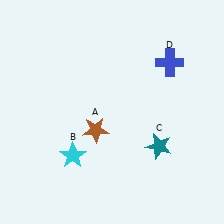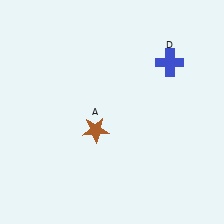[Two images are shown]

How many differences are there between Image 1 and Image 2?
There are 2 differences between the two images.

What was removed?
The cyan star (B), the teal star (C) were removed in Image 2.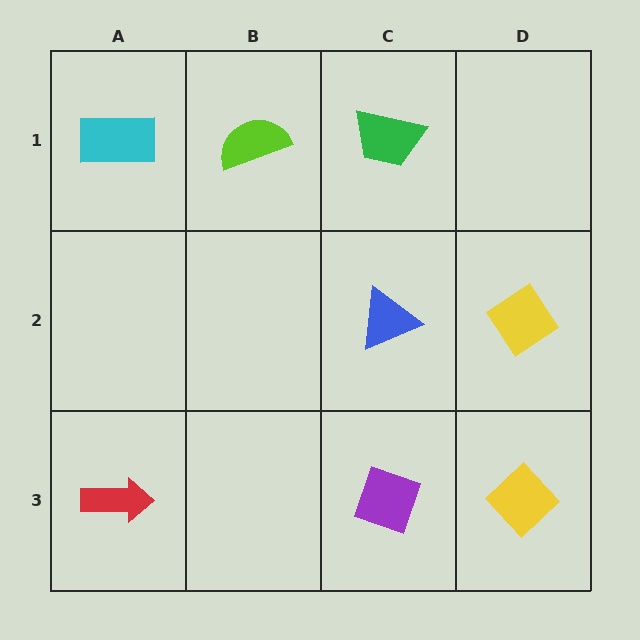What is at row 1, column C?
A green trapezoid.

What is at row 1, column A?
A cyan rectangle.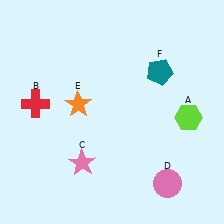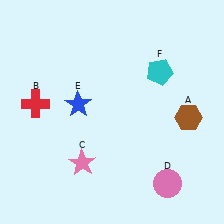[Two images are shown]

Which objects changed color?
A changed from lime to brown. E changed from orange to blue. F changed from teal to cyan.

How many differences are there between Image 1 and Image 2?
There are 3 differences between the two images.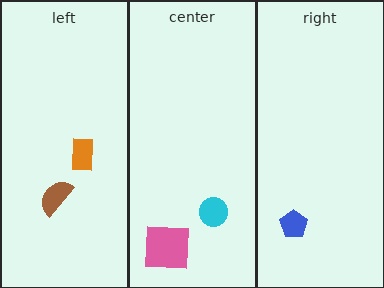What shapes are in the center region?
The pink square, the cyan circle.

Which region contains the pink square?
The center region.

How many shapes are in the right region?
1.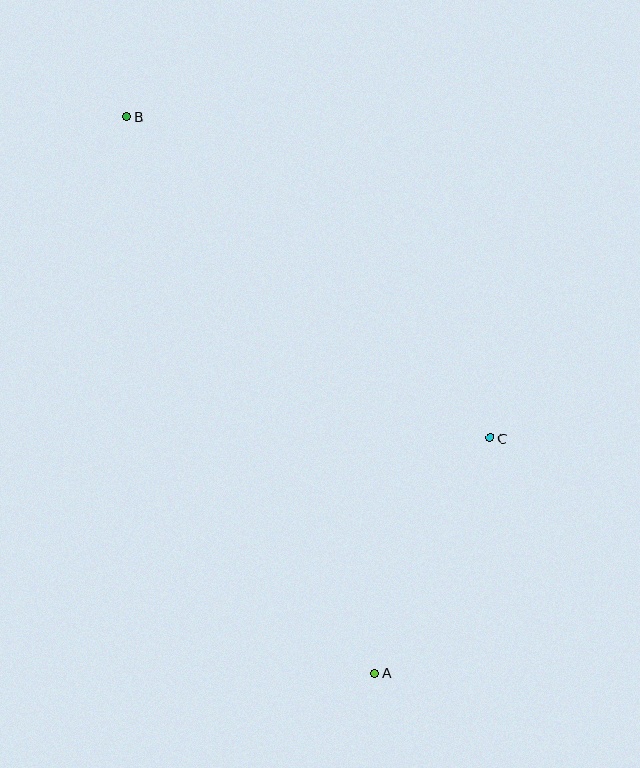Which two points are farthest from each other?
Points A and B are farthest from each other.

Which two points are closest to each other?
Points A and C are closest to each other.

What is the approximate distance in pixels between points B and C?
The distance between B and C is approximately 485 pixels.